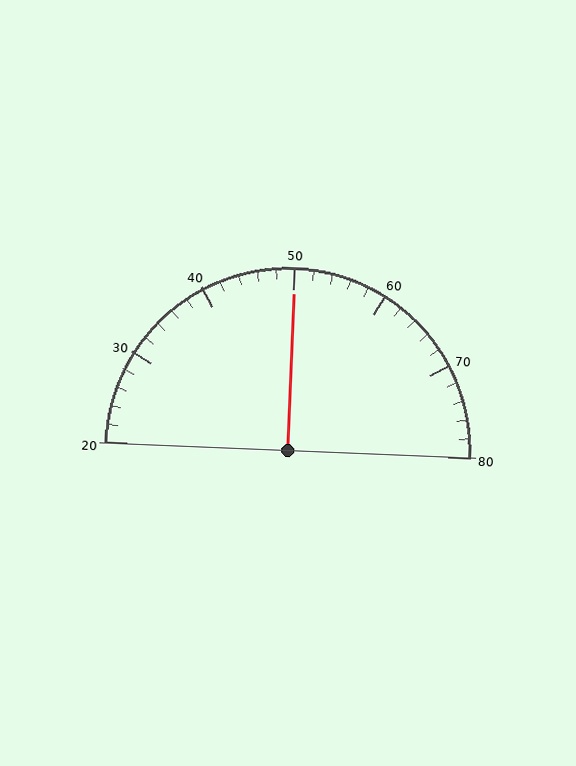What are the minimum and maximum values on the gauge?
The gauge ranges from 20 to 80.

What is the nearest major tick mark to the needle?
The nearest major tick mark is 50.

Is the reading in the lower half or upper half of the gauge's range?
The reading is in the upper half of the range (20 to 80).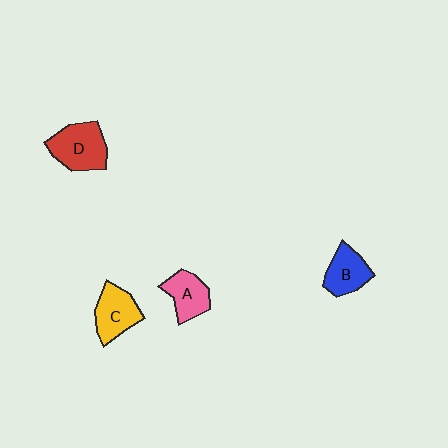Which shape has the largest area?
Shape D (red).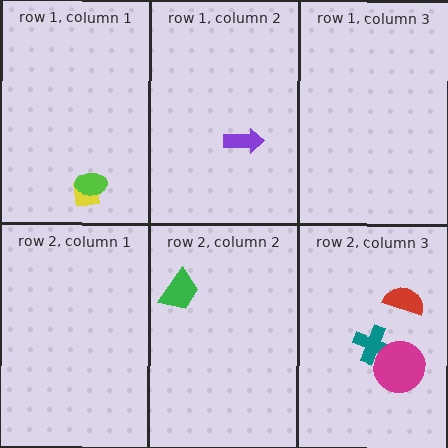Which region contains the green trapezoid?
The row 2, column 2 region.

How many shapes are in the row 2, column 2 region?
1.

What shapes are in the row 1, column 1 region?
The yellow square, the lime ellipse.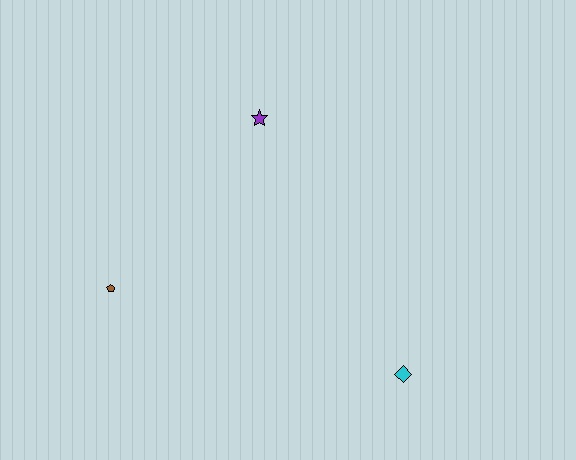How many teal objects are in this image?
There are no teal objects.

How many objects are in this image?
There are 3 objects.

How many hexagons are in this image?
There are no hexagons.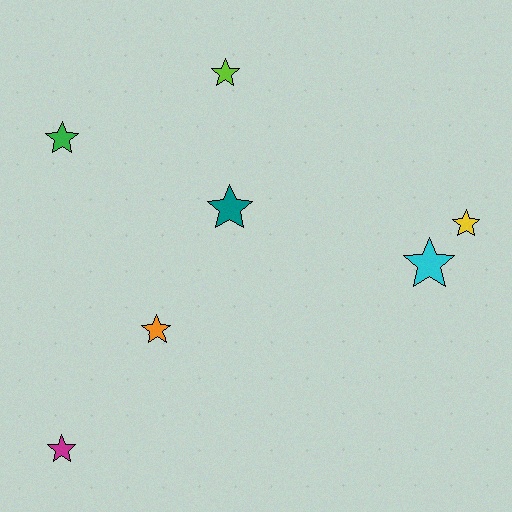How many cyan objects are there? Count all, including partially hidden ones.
There is 1 cyan object.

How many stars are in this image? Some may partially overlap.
There are 7 stars.